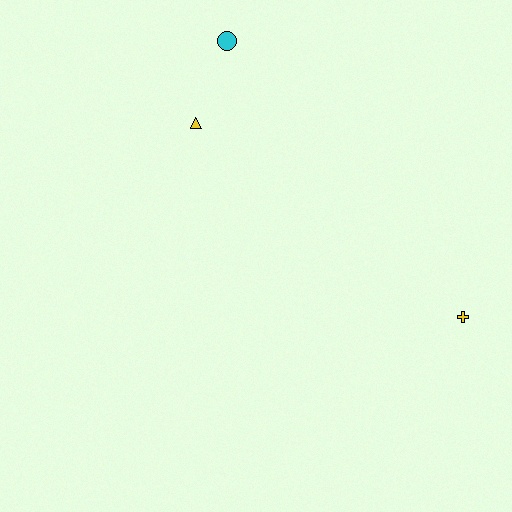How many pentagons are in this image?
There are no pentagons.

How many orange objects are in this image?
There are no orange objects.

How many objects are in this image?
There are 3 objects.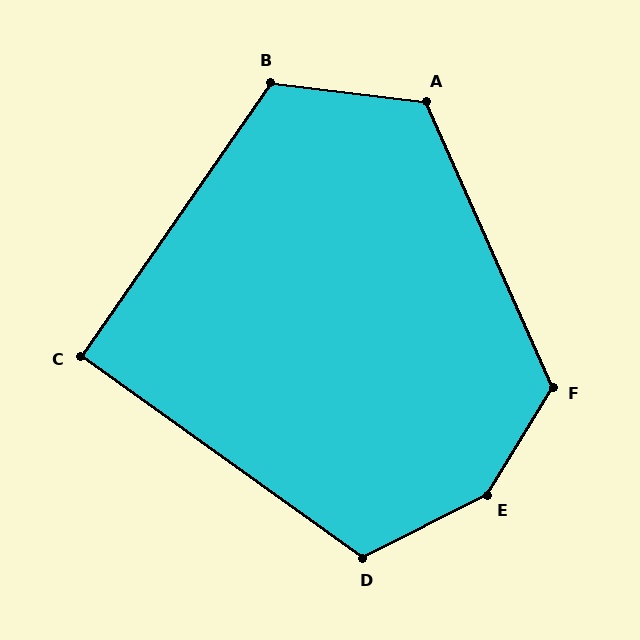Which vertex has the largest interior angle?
E, at approximately 148 degrees.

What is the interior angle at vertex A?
Approximately 121 degrees (obtuse).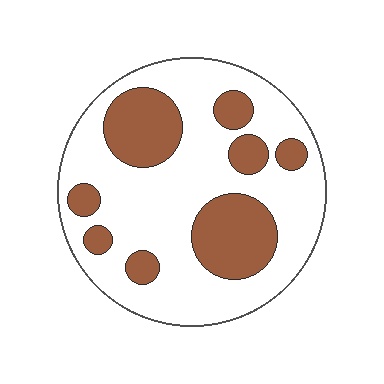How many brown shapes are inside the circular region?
8.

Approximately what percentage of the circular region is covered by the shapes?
Approximately 30%.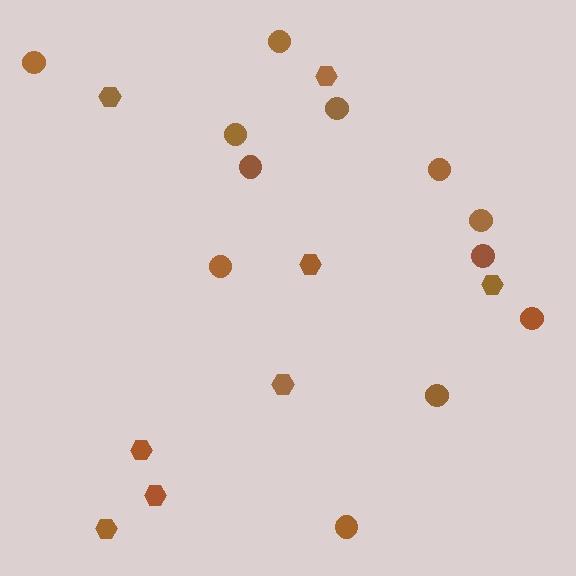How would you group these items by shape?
There are 2 groups: one group of hexagons (8) and one group of circles (12).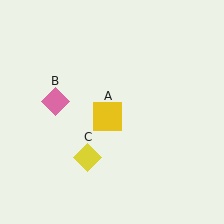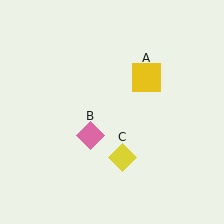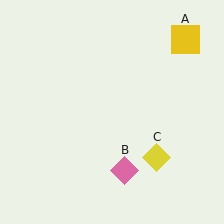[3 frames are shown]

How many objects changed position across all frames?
3 objects changed position: yellow square (object A), pink diamond (object B), yellow diamond (object C).